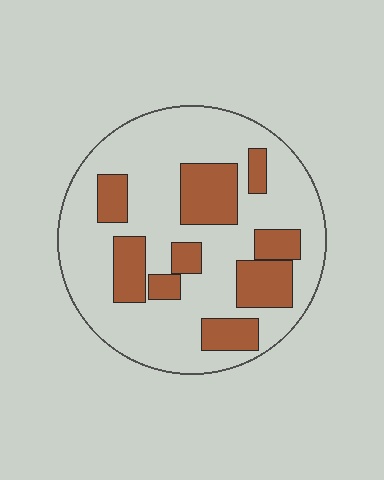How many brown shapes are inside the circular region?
9.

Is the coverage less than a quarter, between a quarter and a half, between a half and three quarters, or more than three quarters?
Between a quarter and a half.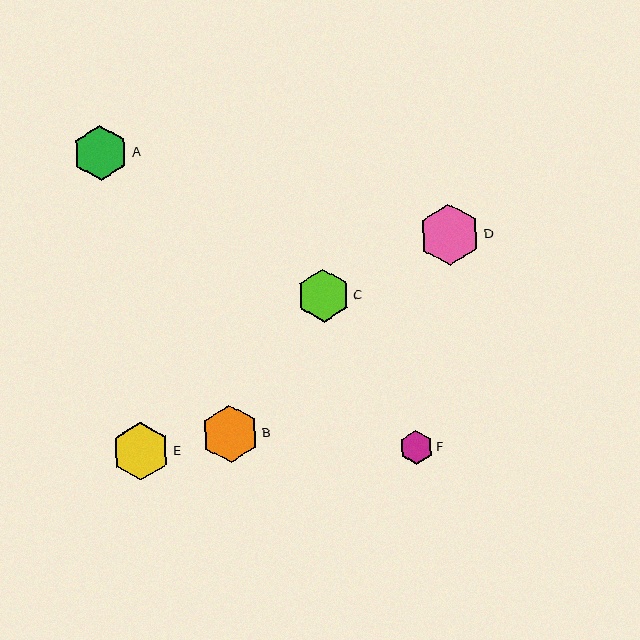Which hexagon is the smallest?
Hexagon F is the smallest with a size of approximately 34 pixels.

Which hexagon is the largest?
Hexagon D is the largest with a size of approximately 62 pixels.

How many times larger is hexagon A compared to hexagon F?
Hexagon A is approximately 1.6 times the size of hexagon F.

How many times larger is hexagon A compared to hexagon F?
Hexagon A is approximately 1.6 times the size of hexagon F.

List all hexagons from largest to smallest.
From largest to smallest: D, E, B, A, C, F.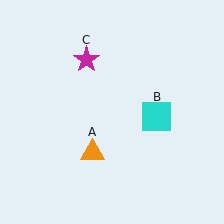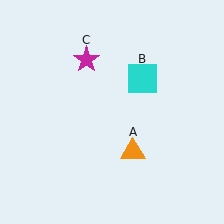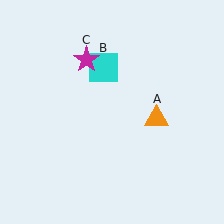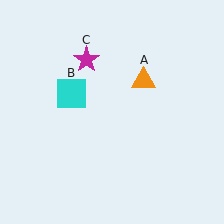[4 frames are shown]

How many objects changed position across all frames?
2 objects changed position: orange triangle (object A), cyan square (object B).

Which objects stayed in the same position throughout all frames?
Magenta star (object C) remained stationary.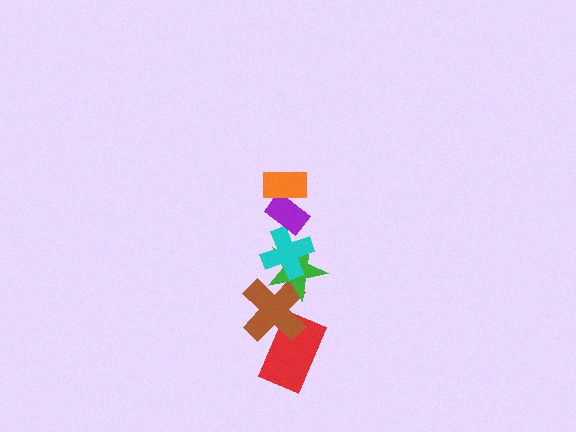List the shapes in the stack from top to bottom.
From top to bottom: the orange rectangle, the purple rectangle, the cyan cross, the green star, the brown cross, the red rectangle.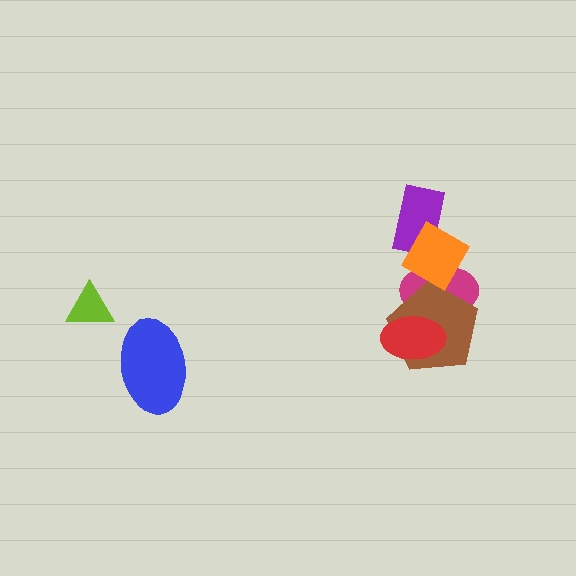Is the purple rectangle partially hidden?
Yes, it is partially covered by another shape.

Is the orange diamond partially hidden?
No, no other shape covers it.